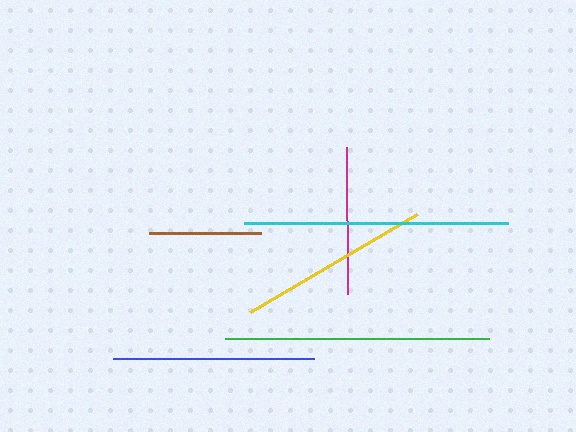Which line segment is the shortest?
The brown line is the shortest at approximately 112 pixels.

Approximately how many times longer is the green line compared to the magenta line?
The green line is approximately 1.8 times the length of the magenta line.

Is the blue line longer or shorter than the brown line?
The blue line is longer than the brown line.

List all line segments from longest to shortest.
From longest to shortest: green, cyan, blue, yellow, magenta, brown.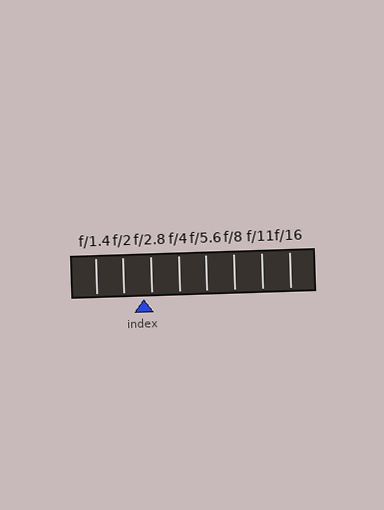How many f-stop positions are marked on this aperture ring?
There are 8 f-stop positions marked.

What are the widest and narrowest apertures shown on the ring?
The widest aperture shown is f/1.4 and the narrowest is f/16.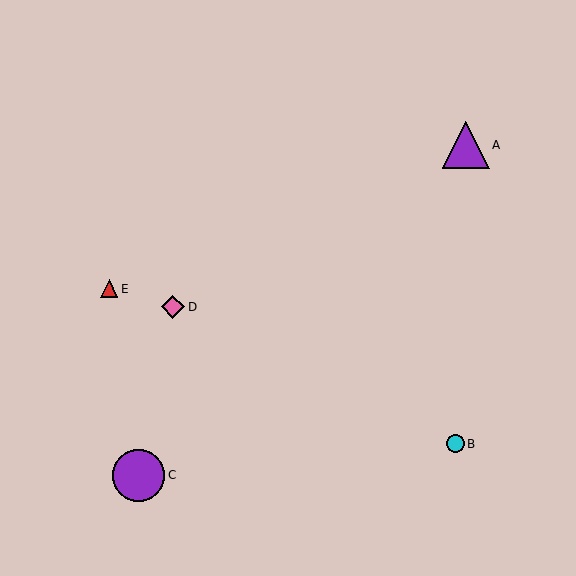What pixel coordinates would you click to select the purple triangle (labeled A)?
Click at (466, 145) to select the purple triangle A.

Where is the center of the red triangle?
The center of the red triangle is at (109, 289).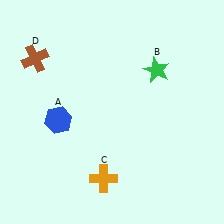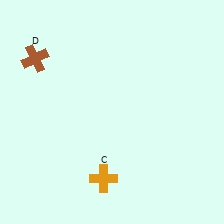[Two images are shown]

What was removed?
The green star (B), the blue hexagon (A) were removed in Image 2.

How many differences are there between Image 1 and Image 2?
There are 2 differences between the two images.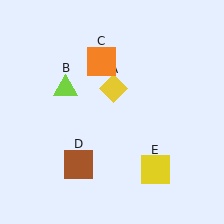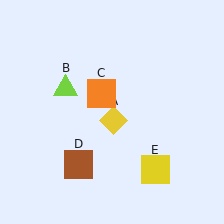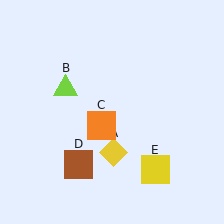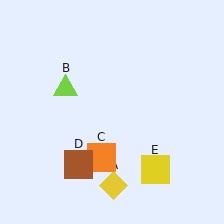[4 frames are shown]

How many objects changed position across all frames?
2 objects changed position: yellow diamond (object A), orange square (object C).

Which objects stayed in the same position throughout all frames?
Lime triangle (object B) and brown square (object D) and yellow square (object E) remained stationary.